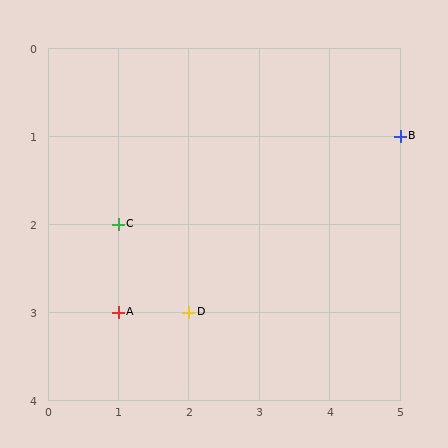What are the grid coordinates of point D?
Point D is at grid coordinates (2, 3).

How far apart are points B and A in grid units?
Points B and A are 4 columns and 2 rows apart (about 4.5 grid units diagonally).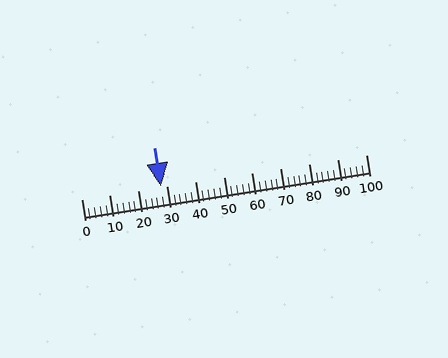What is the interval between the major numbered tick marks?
The major tick marks are spaced 10 units apart.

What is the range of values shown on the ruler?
The ruler shows values from 0 to 100.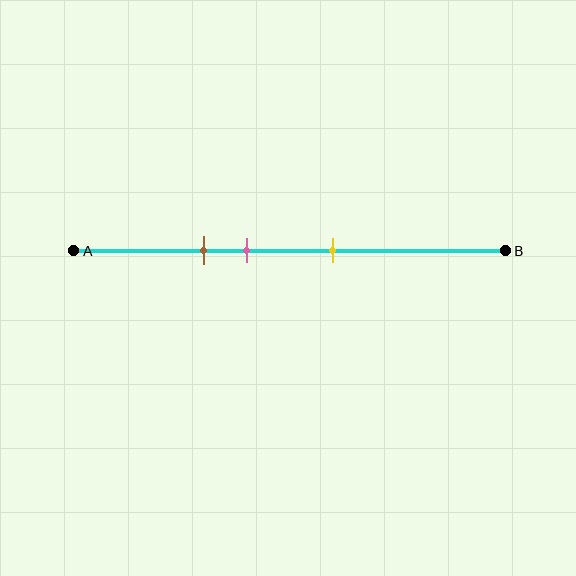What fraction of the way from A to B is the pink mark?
The pink mark is approximately 40% (0.4) of the way from A to B.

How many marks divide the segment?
There are 3 marks dividing the segment.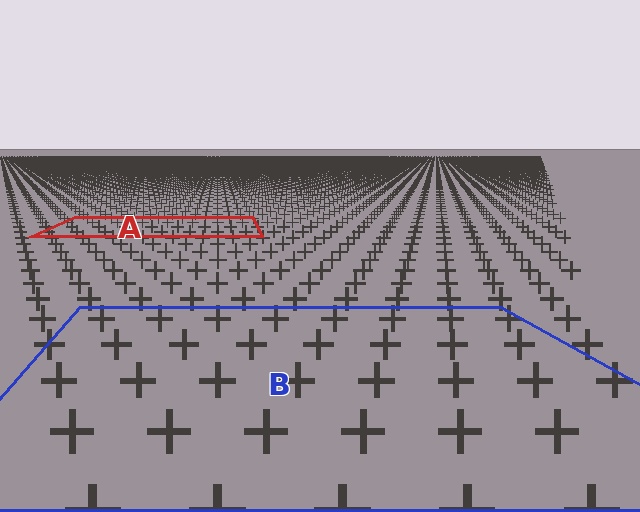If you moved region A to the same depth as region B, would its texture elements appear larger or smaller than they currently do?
They would appear larger. At a closer depth, the same texture elements are projected at a bigger on-screen size.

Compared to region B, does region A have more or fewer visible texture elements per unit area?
Region A has more texture elements per unit area — they are packed more densely because it is farther away.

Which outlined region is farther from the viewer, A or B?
Region A is farther from the viewer — the texture elements inside it appear smaller and more densely packed.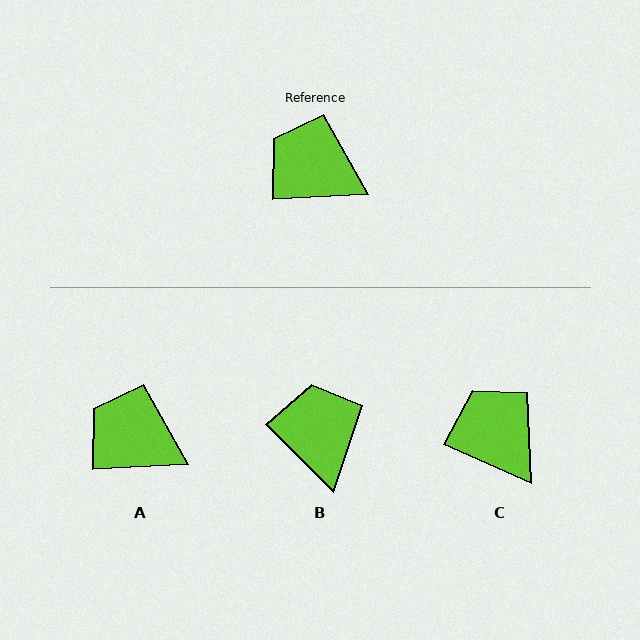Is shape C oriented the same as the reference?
No, it is off by about 27 degrees.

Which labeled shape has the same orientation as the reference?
A.